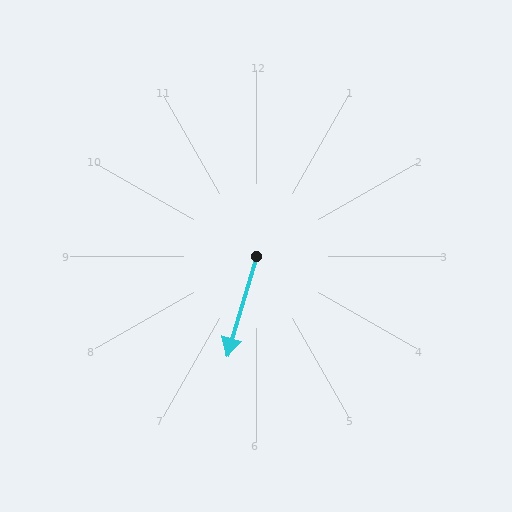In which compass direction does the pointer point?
South.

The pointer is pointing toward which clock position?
Roughly 7 o'clock.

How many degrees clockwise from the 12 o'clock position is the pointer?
Approximately 196 degrees.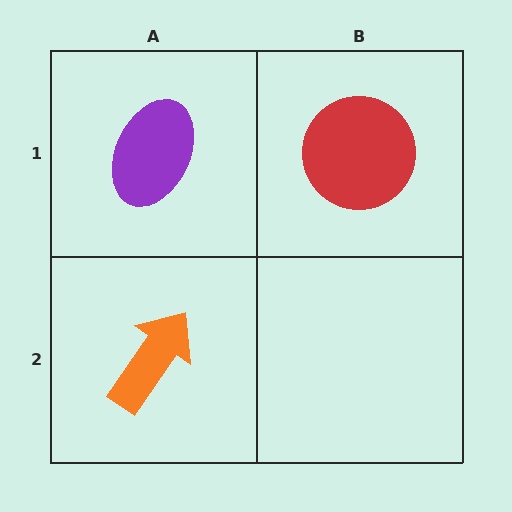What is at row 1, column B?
A red circle.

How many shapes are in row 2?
1 shape.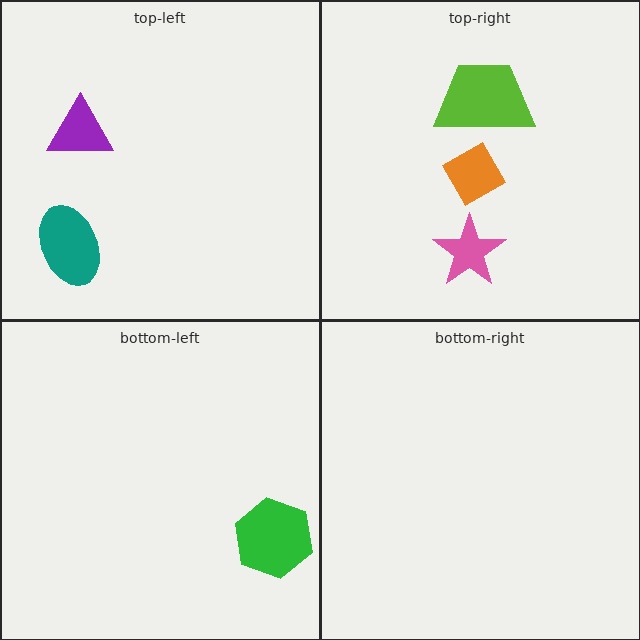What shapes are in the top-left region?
The teal ellipse, the purple triangle.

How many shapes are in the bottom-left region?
1.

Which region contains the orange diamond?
The top-right region.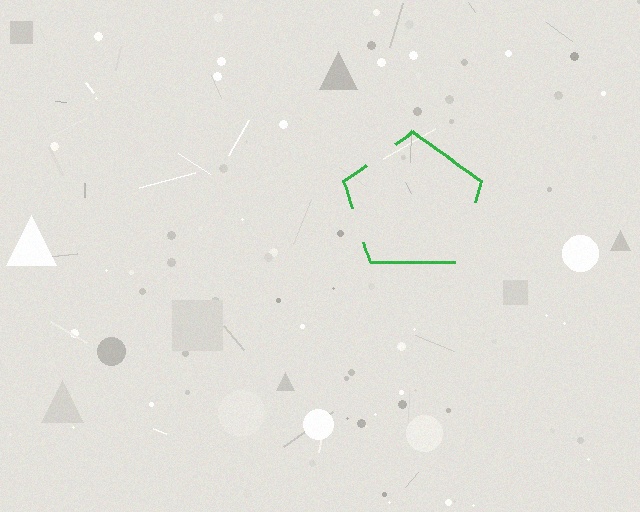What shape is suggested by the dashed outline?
The dashed outline suggests a pentagon.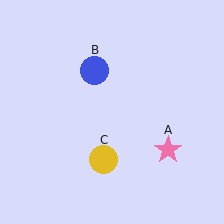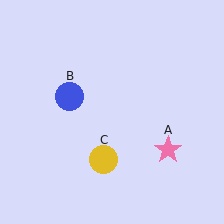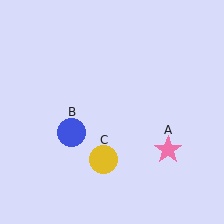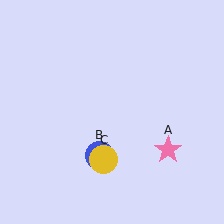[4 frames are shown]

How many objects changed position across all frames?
1 object changed position: blue circle (object B).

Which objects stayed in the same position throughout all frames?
Pink star (object A) and yellow circle (object C) remained stationary.